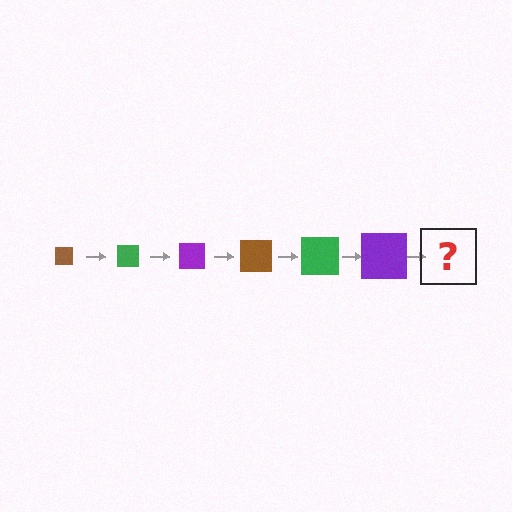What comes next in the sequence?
The next element should be a brown square, larger than the previous one.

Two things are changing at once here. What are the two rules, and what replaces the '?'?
The two rules are that the square grows larger each step and the color cycles through brown, green, and purple. The '?' should be a brown square, larger than the previous one.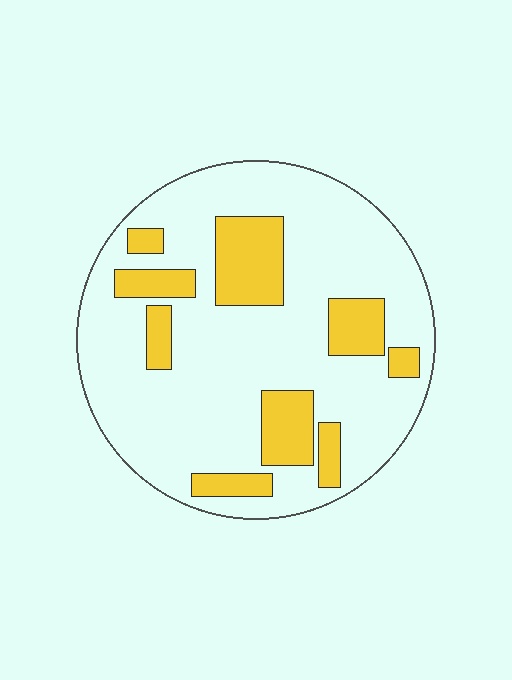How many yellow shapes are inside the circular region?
9.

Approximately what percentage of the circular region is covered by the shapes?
Approximately 25%.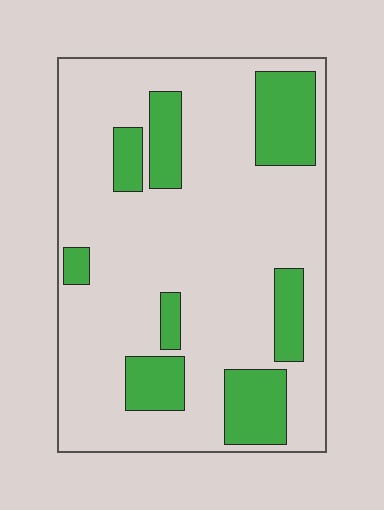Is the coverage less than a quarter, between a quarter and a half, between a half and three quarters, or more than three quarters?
Less than a quarter.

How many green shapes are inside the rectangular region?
8.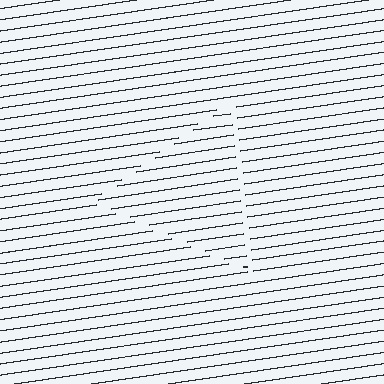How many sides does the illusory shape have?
3 sides — the line-ends trace a triangle.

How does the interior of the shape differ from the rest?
The interior of the shape contains the same grating, shifted by half a period — the contour is defined by the phase discontinuity where line-ends from the inner and outer gratings abut.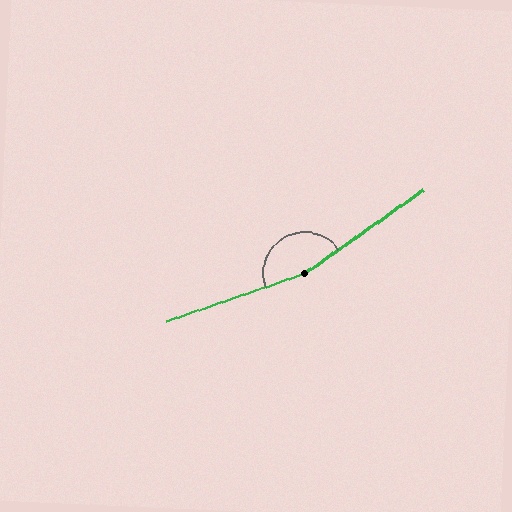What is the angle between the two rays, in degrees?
Approximately 164 degrees.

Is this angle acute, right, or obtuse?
It is obtuse.